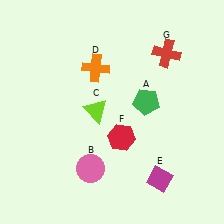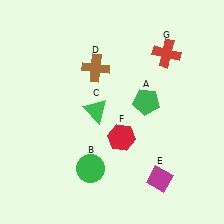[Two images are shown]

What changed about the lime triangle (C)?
In Image 1, C is lime. In Image 2, it changed to green.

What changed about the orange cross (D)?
In Image 1, D is orange. In Image 2, it changed to brown.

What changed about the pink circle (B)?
In Image 1, B is pink. In Image 2, it changed to green.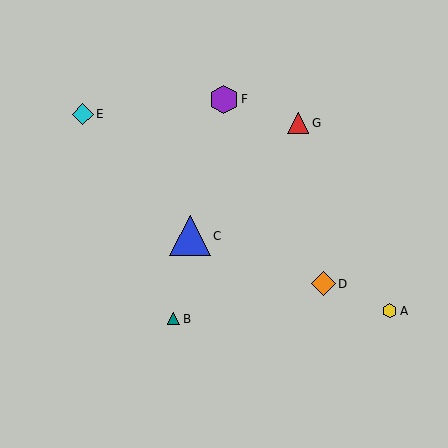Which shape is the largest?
The blue triangle (labeled C) is the largest.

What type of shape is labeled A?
Shape A is a yellow hexagon.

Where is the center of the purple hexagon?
The center of the purple hexagon is at (224, 99).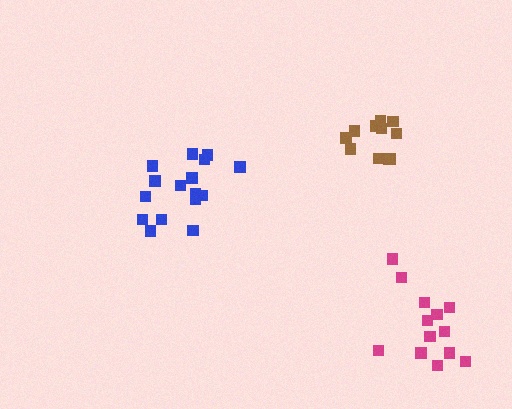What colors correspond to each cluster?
The clusters are colored: blue, brown, magenta.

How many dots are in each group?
Group 1: 16 dots, Group 2: 11 dots, Group 3: 13 dots (40 total).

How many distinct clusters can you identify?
There are 3 distinct clusters.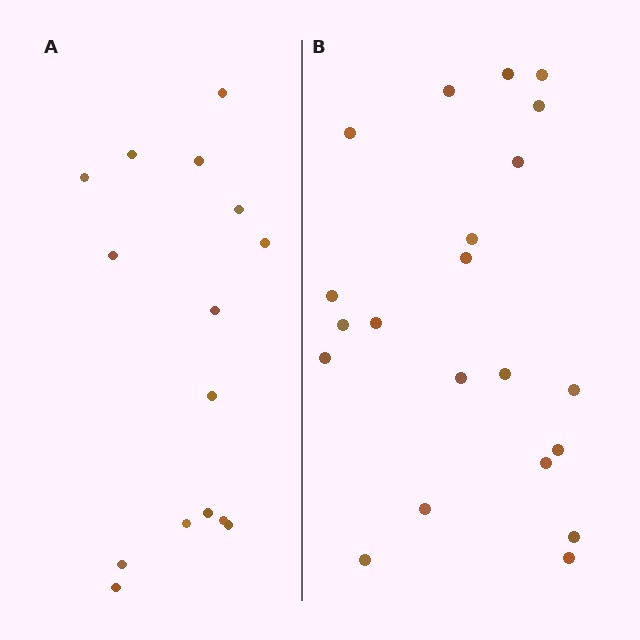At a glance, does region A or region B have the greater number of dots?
Region B (the right region) has more dots.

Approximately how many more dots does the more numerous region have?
Region B has about 6 more dots than region A.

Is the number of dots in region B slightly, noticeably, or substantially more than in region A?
Region B has noticeably more, but not dramatically so. The ratio is roughly 1.4 to 1.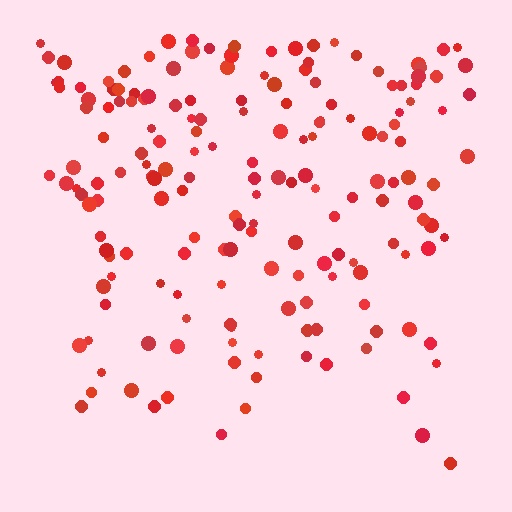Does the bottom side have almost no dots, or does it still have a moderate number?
Still a moderate number, just noticeably fewer than the top.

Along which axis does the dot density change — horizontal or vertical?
Vertical.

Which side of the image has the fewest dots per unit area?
The bottom.